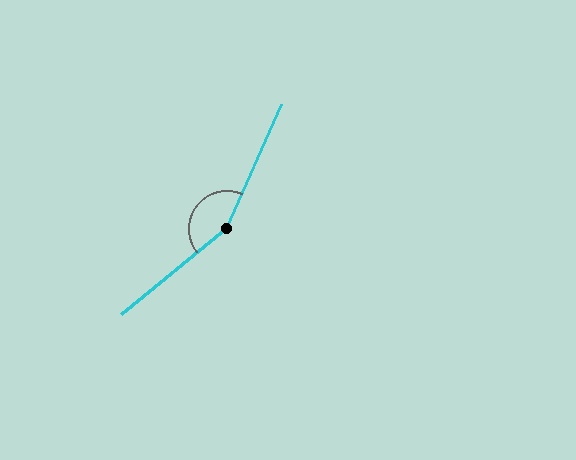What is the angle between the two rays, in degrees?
Approximately 153 degrees.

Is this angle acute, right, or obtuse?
It is obtuse.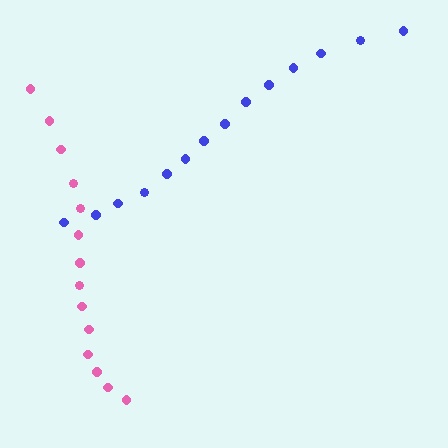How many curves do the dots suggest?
There are 2 distinct paths.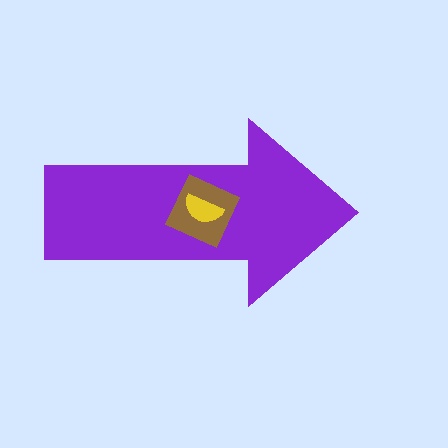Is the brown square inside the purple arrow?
Yes.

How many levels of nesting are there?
3.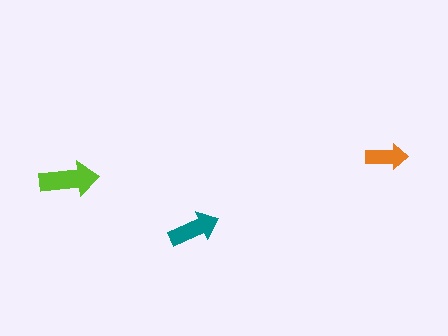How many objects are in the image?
There are 3 objects in the image.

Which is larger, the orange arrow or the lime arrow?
The lime one.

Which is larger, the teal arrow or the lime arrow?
The lime one.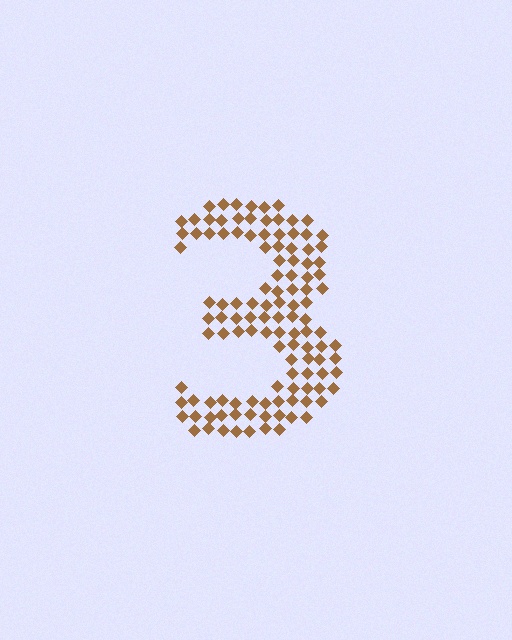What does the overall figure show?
The overall figure shows the digit 3.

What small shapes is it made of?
It is made of small diamonds.